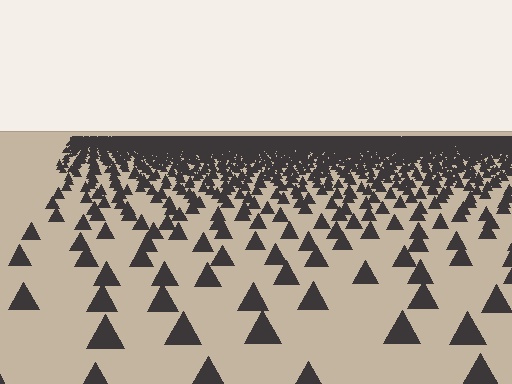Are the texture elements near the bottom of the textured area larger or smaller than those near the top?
Larger. Near the bottom, elements are closer to the viewer and appear at a bigger on-screen size.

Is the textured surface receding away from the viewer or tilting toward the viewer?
The surface is receding away from the viewer. Texture elements get smaller and denser toward the top.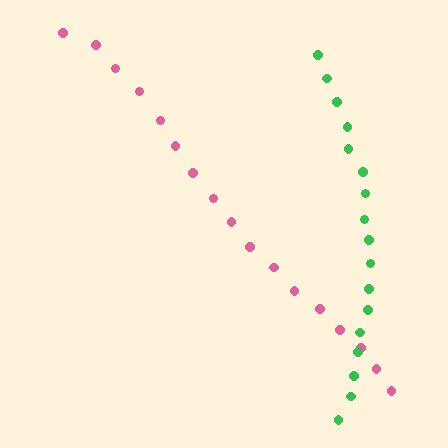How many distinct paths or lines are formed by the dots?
There are 2 distinct paths.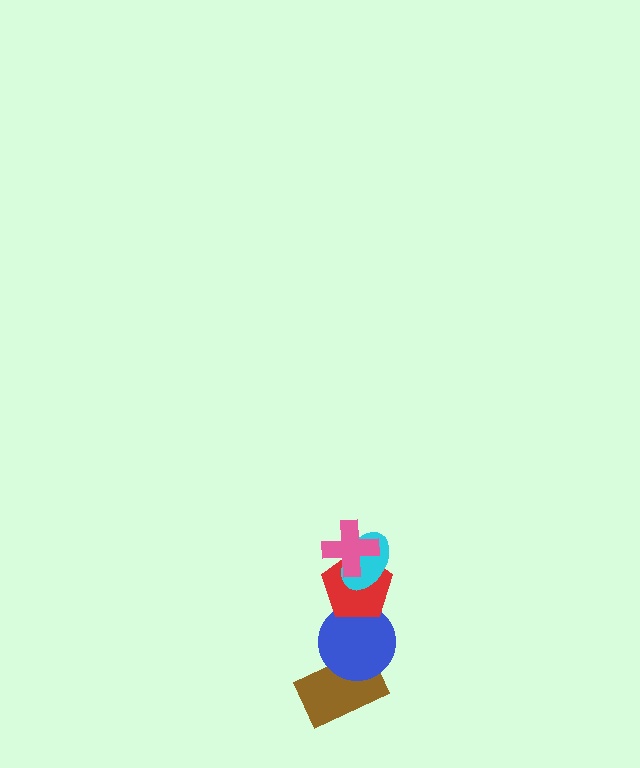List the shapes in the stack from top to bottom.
From top to bottom: the pink cross, the cyan ellipse, the red pentagon, the blue circle, the brown rectangle.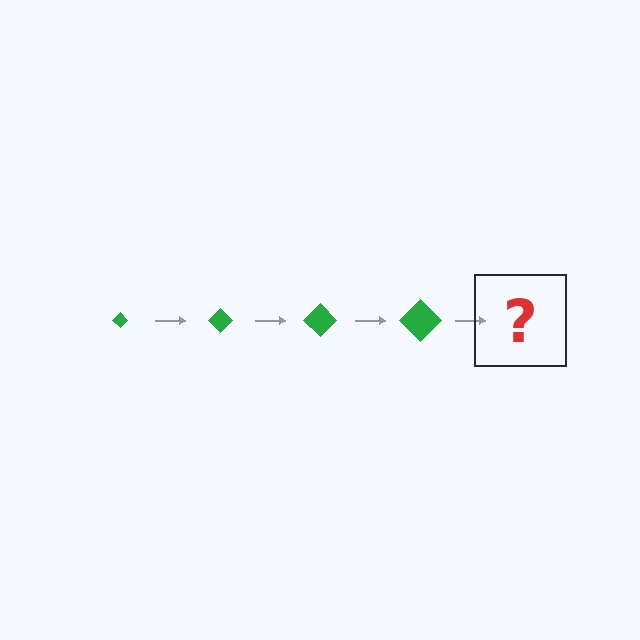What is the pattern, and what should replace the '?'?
The pattern is that the diamond gets progressively larger each step. The '?' should be a green diamond, larger than the previous one.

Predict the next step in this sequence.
The next step is a green diamond, larger than the previous one.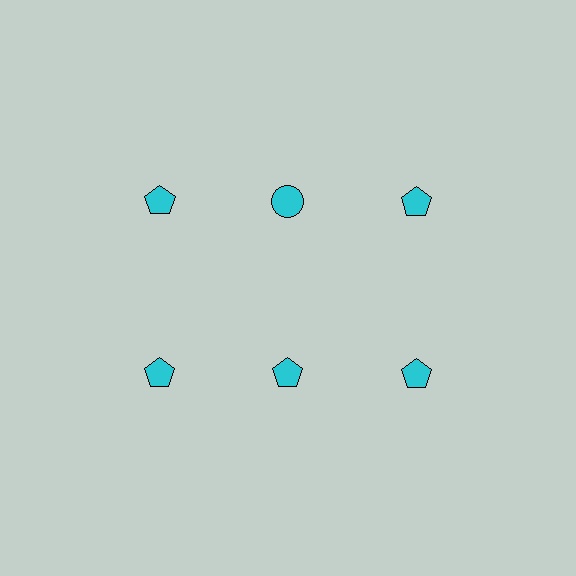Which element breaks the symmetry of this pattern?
The cyan circle in the top row, second from left column breaks the symmetry. All other shapes are cyan pentagons.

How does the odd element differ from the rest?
It has a different shape: circle instead of pentagon.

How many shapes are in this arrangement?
There are 6 shapes arranged in a grid pattern.